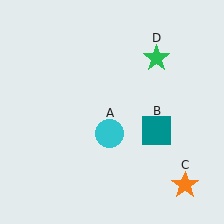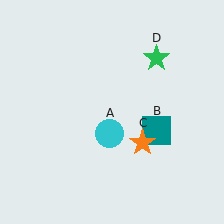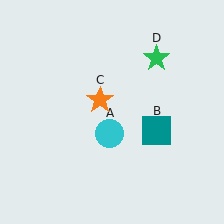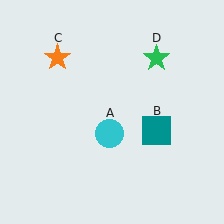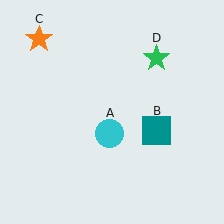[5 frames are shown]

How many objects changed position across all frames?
1 object changed position: orange star (object C).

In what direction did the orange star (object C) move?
The orange star (object C) moved up and to the left.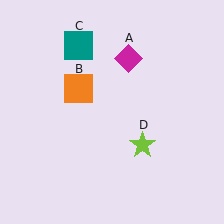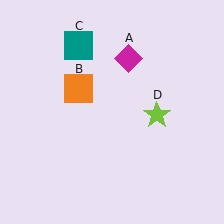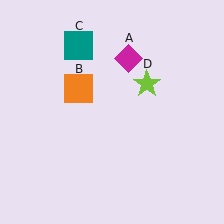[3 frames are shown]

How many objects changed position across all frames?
1 object changed position: lime star (object D).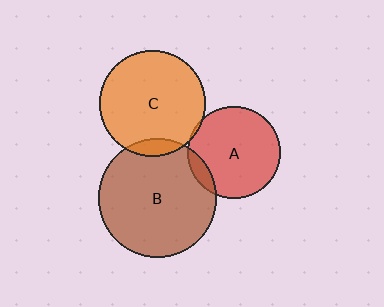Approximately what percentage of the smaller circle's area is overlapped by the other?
Approximately 10%.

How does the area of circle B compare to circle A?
Approximately 1.6 times.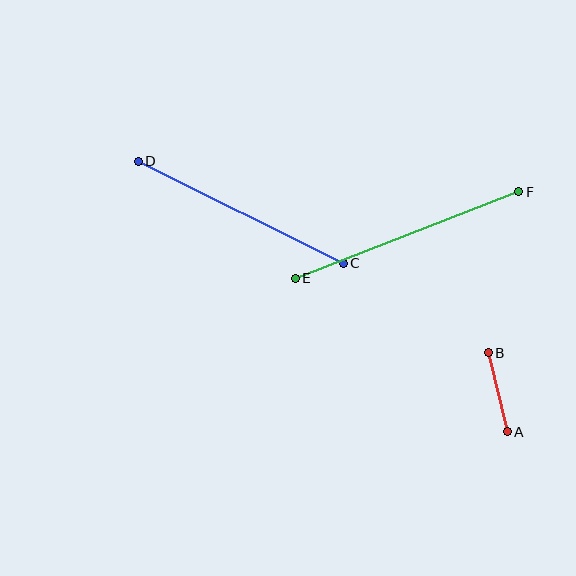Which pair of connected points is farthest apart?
Points E and F are farthest apart.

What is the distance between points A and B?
The distance is approximately 82 pixels.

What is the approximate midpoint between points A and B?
The midpoint is at approximately (498, 392) pixels.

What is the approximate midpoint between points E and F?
The midpoint is at approximately (407, 235) pixels.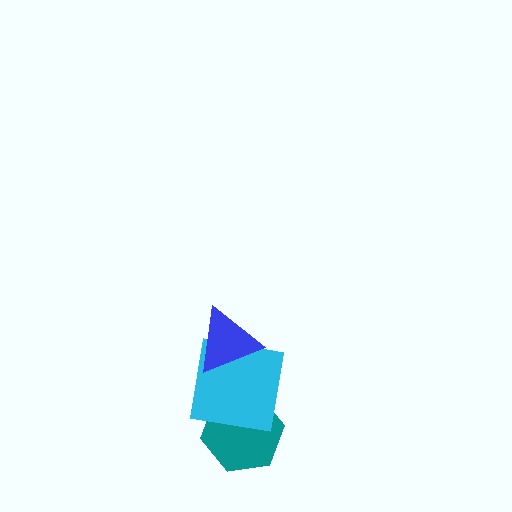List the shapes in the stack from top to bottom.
From top to bottom: the blue triangle, the cyan square, the teal hexagon.